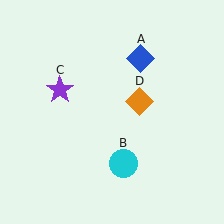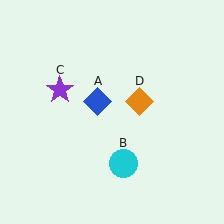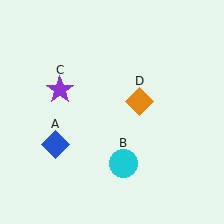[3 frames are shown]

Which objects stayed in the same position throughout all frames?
Cyan circle (object B) and purple star (object C) and orange diamond (object D) remained stationary.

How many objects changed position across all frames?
1 object changed position: blue diamond (object A).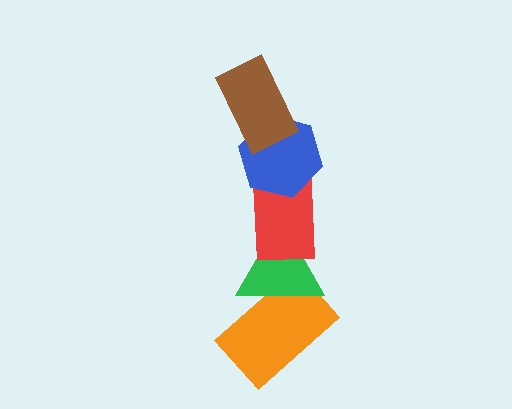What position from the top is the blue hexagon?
The blue hexagon is 2nd from the top.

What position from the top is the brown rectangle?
The brown rectangle is 1st from the top.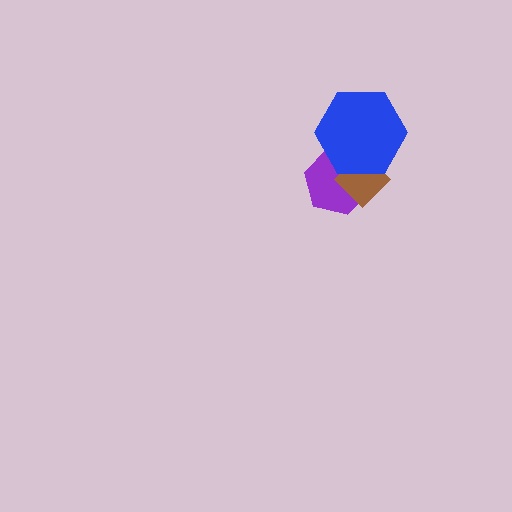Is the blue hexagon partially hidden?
No, no other shape covers it.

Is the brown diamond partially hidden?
Yes, it is partially covered by another shape.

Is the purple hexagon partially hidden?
Yes, it is partially covered by another shape.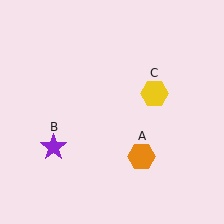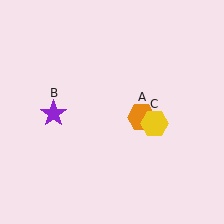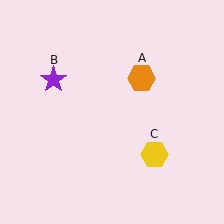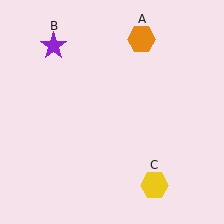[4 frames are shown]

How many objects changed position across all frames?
3 objects changed position: orange hexagon (object A), purple star (object B), yellow hexagon (object C).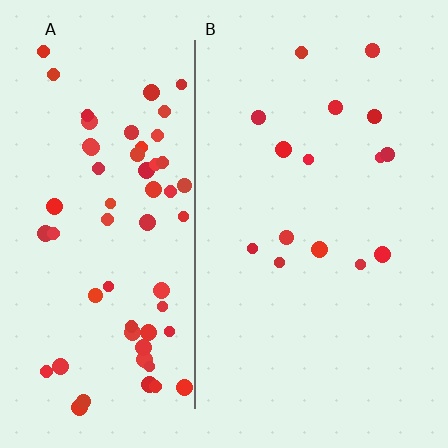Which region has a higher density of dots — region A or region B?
A (the left).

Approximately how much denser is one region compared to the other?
Approximately 4.2× — region A over region B.